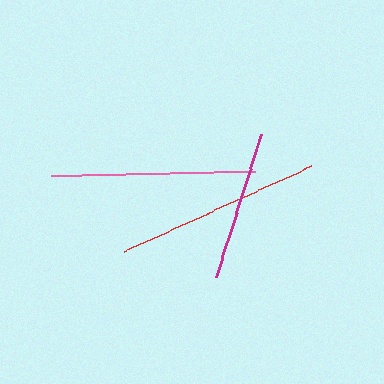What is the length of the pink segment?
The pink segment is approximately 204 pixels long.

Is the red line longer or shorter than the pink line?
The red line is longer than the pink line.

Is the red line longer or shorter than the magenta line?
The red line is longer than the magenta line.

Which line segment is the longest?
The red line is the longest at approximately 206 pixels.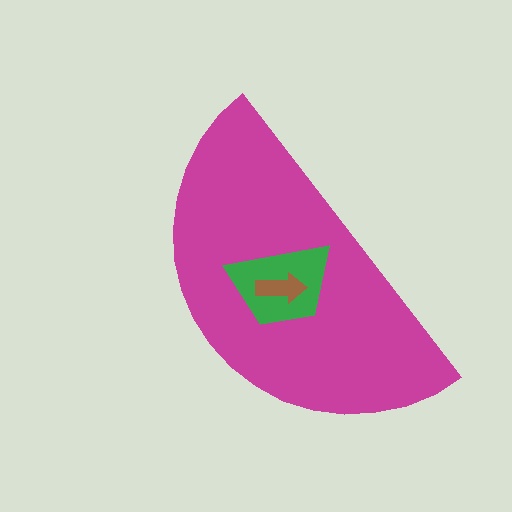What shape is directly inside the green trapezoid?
The brown arrow.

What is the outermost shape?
The magenta semicircle.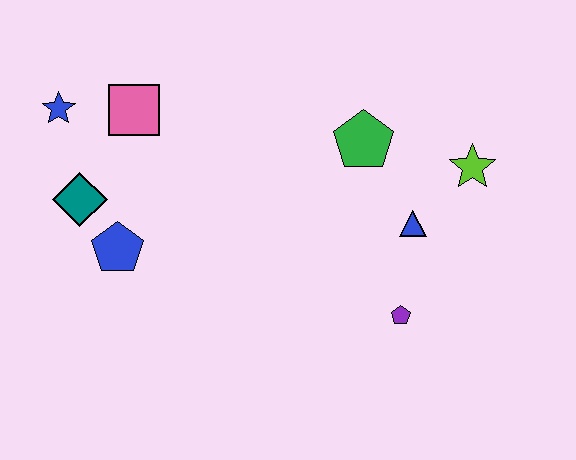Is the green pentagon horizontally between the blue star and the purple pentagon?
Yes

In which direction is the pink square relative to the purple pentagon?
The pink square is to the left of the purple pentagon.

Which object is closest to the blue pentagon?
The teal diamond is closest to the blue pentagon.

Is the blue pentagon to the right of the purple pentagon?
No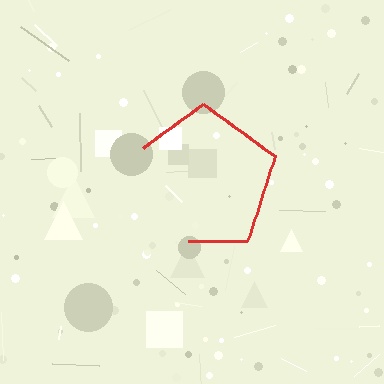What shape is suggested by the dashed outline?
The dashed outline suggests a pentagon.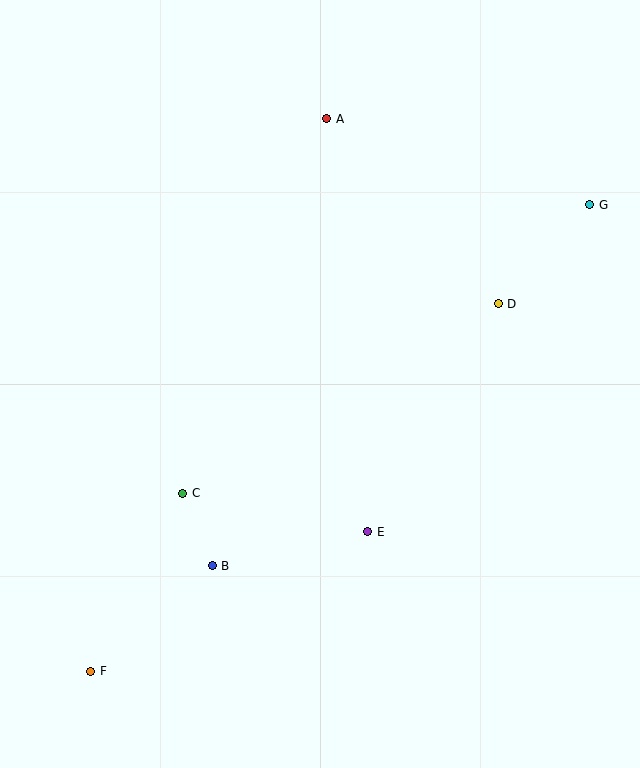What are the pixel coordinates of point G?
Point G is at (590, 205).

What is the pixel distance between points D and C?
The distance between D and C is 368 pixels.